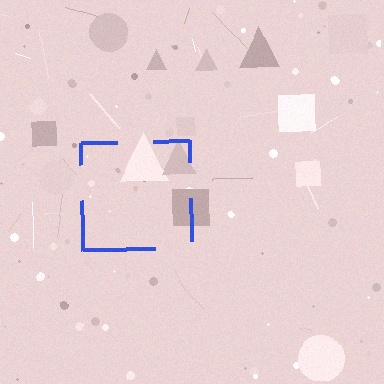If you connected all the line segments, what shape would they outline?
They would outline a square.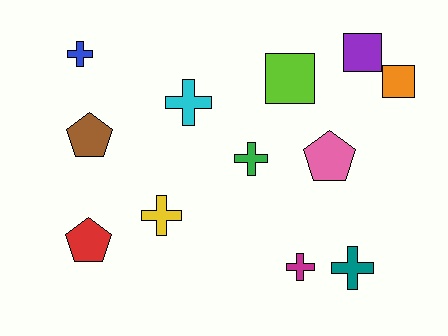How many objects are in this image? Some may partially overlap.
There are 12 objects.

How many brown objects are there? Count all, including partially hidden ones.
There is 1 brown object.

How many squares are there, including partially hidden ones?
There are 3 squares.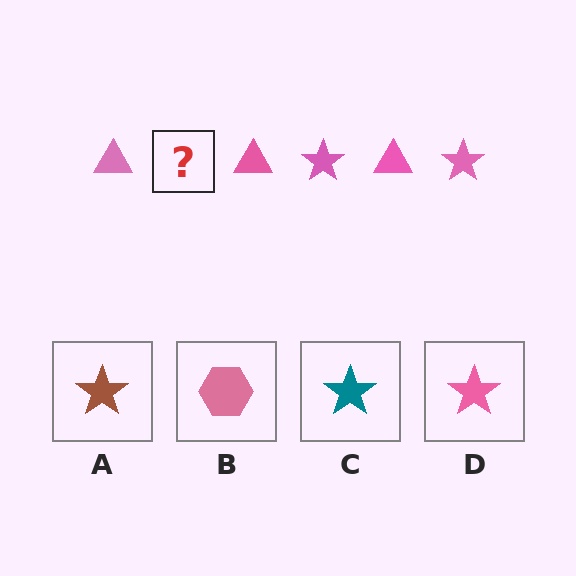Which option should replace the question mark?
Option D.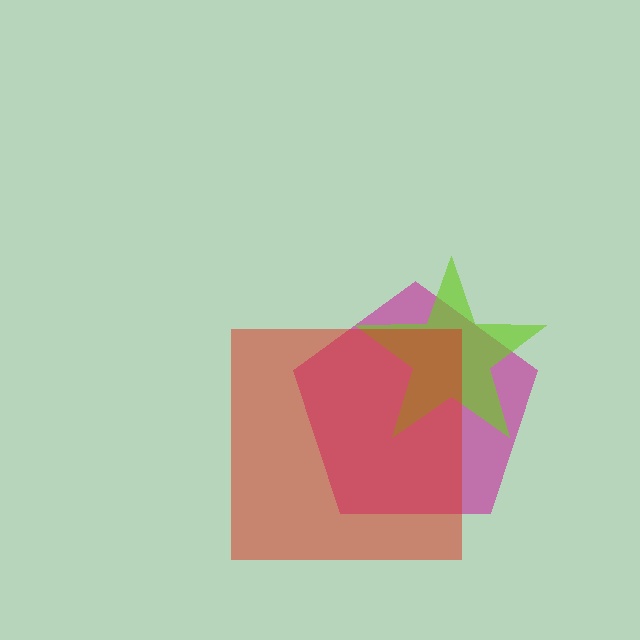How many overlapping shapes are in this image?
There are 3 overlapping shapes in the image.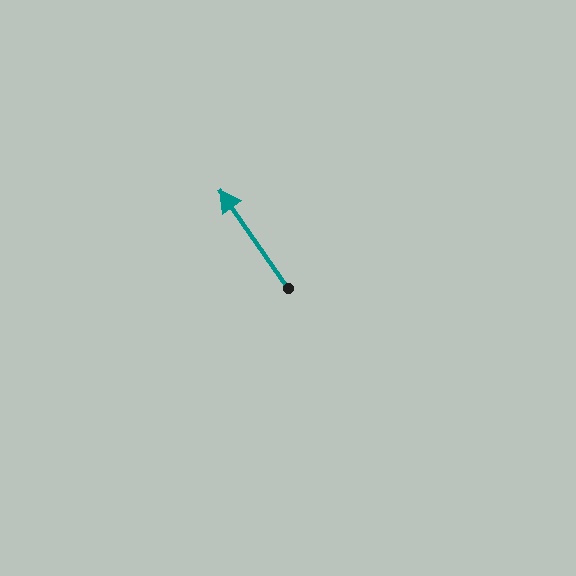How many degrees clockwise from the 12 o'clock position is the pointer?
Approximately 325 degrees.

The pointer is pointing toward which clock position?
Roughly 11 o'clock.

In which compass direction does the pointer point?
Northwest.